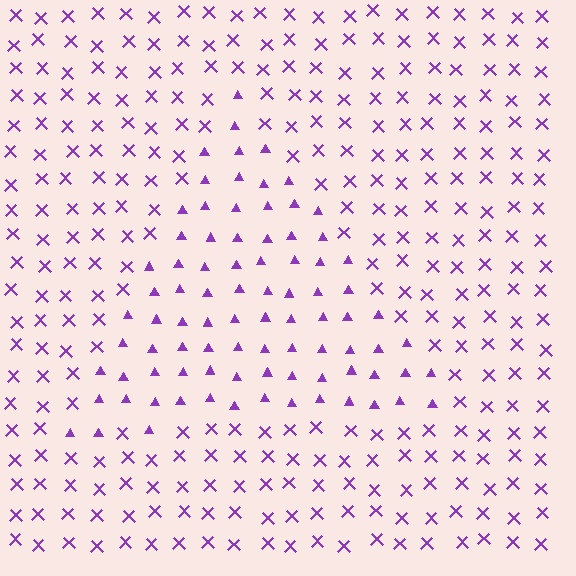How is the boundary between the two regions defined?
The boundary is defined by a change in element shape: triangles inside vs. X marks outside. All elements share the same color and spacing.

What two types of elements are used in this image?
The image uses triangles inside the triangle region and X marks outside it.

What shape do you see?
I see a triangle.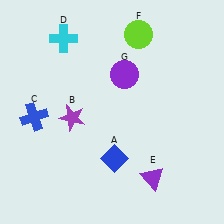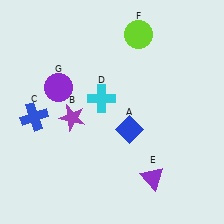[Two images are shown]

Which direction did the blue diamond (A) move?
The blue diamond (A) moved up.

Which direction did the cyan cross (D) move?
The cyan cross (D) moved down.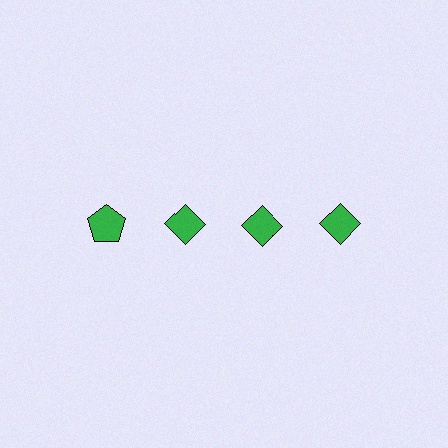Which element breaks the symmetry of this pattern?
The green pentagon in the top row, leftmost column breaks the symmetry. All other shapes are green diamonds.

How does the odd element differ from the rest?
It has a different shape: pentagon instead of diamond.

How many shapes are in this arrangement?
There are 4 shapes arranged in a grid pattern.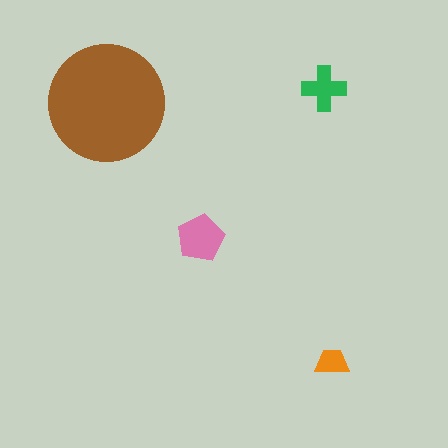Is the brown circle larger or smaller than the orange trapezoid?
Larger.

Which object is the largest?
The brown circle.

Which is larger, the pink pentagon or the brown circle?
The brown circle.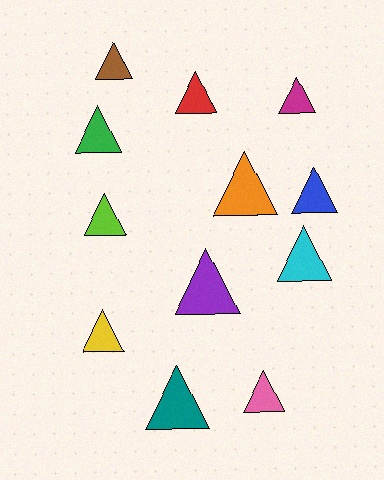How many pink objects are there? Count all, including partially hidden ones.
There is 1 pink object.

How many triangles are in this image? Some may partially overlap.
There are 12 triangles.